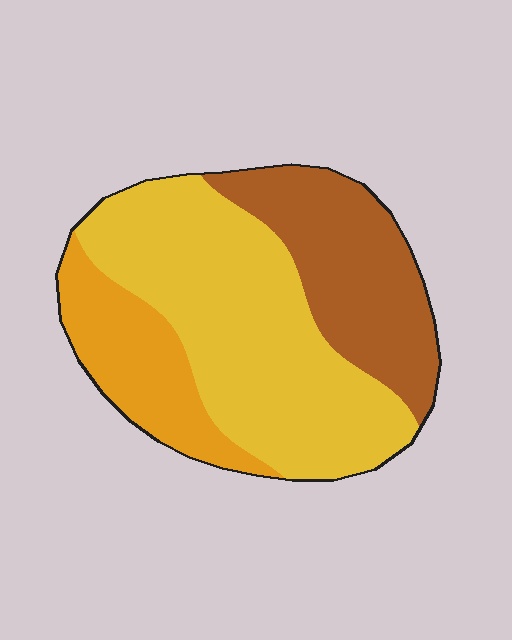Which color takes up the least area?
Orange, at roughly 20%.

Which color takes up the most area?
Yellow, at roughly 50%.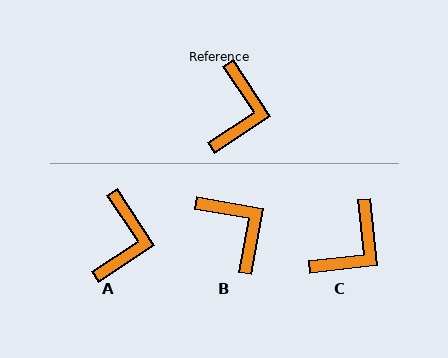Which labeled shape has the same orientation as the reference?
A.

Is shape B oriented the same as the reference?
No, it is off by about 47 degrees.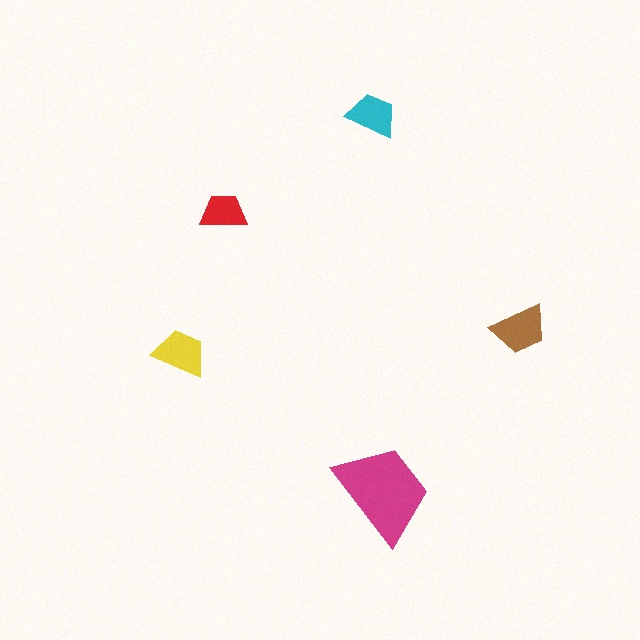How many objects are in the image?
There are 5 objects in the image.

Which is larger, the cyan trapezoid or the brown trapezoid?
The brown one.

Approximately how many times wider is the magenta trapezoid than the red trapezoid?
About 2 times wider.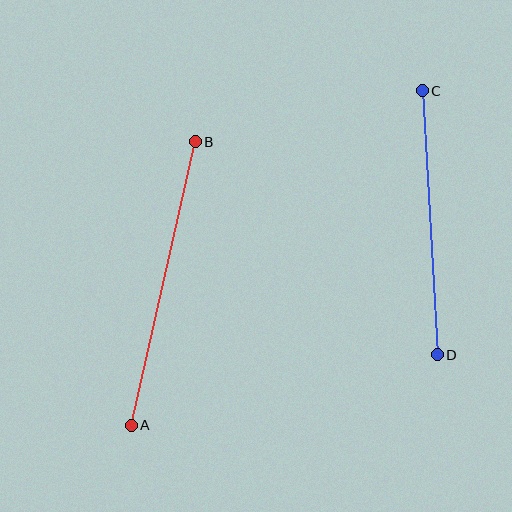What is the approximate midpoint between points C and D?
The midpoint is at approximately (430, 223) pixels.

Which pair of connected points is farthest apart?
Points A and B are farthest apart.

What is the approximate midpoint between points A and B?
The midpoint is at approximately (163, 284) pixels.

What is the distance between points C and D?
The distance is approximately 264 pixels.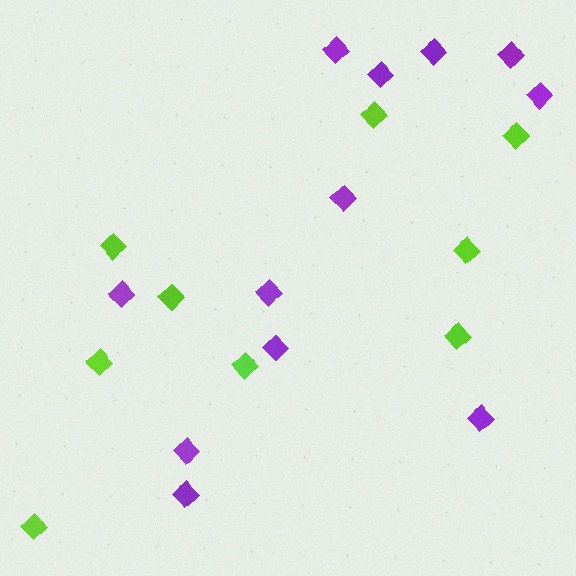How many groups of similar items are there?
There are 2 groups: one group of purple diamonds (12) and one group of lime diamonds (9).